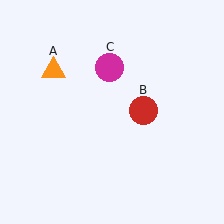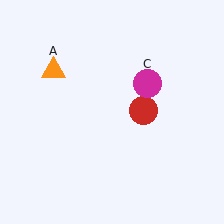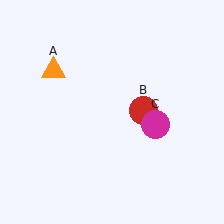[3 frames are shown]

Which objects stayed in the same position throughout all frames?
Orange triangle (object A) and red circle (object B) remained stationary.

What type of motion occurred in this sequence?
The magenta circle (object C) rotated clockwise around the center of the scene.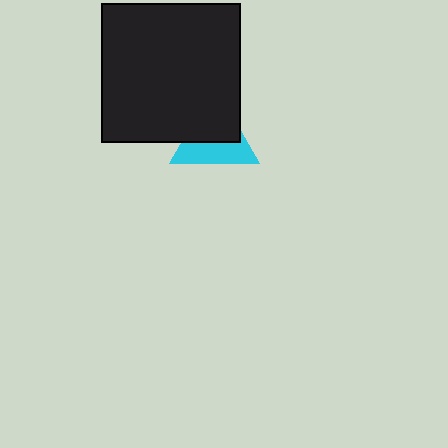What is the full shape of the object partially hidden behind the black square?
The partially hidden object is a cyan triangle.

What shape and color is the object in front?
The object in front is a black square.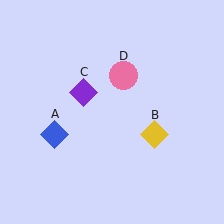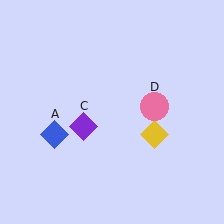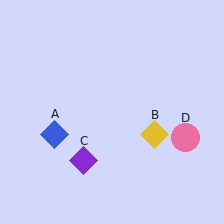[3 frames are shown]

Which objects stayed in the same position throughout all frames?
Blue diamond (object A) and yellow diamond (object B) remained stationary.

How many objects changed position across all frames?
2 objects changed position: purple diamond (object C), pink circle (object D).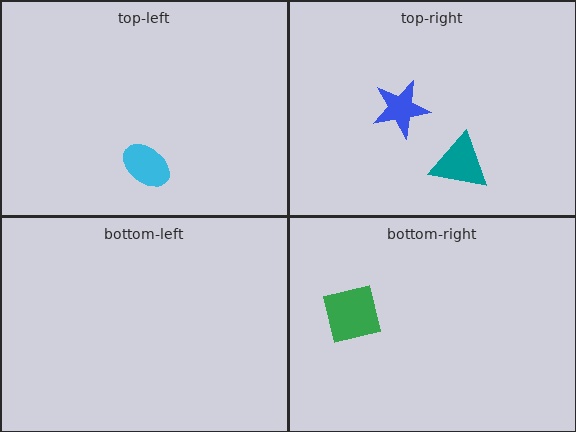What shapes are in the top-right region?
The teal triangle, the blue star.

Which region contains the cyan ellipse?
The top-left region.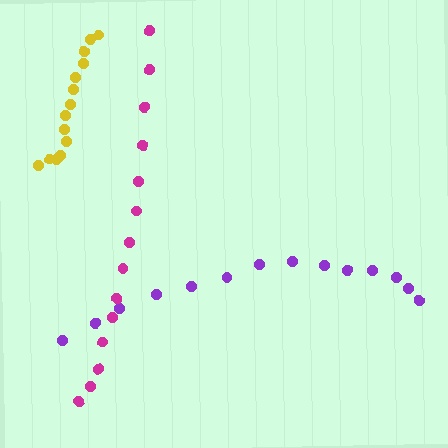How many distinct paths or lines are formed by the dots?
There are 3 distinct paths.